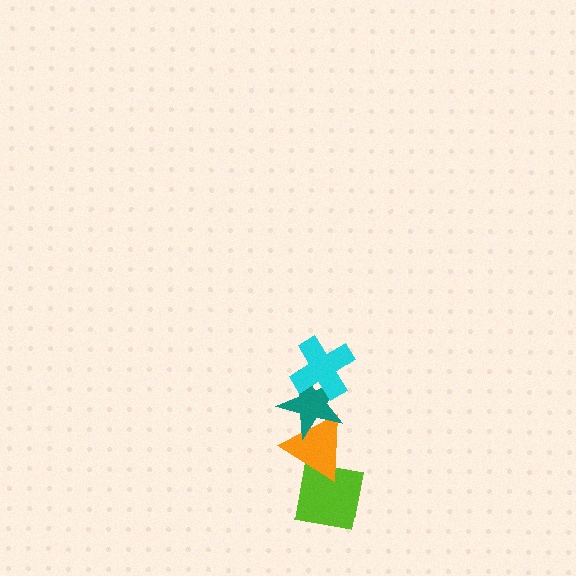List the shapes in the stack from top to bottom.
From top to bottom: the cyan cross, the teal star, the orange triangle, the lime square.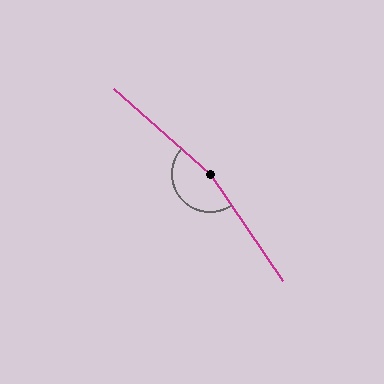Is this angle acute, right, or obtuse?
It is obtuse.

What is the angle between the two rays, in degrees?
Approximately 166 degrees.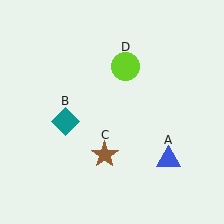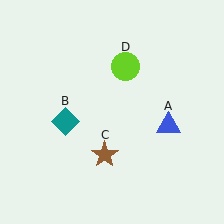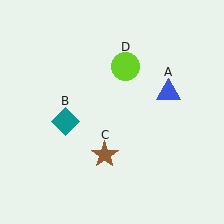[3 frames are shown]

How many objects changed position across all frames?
1 object changed position: blue triangle (object A).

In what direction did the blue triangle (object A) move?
The blue triangle (object A) moved up.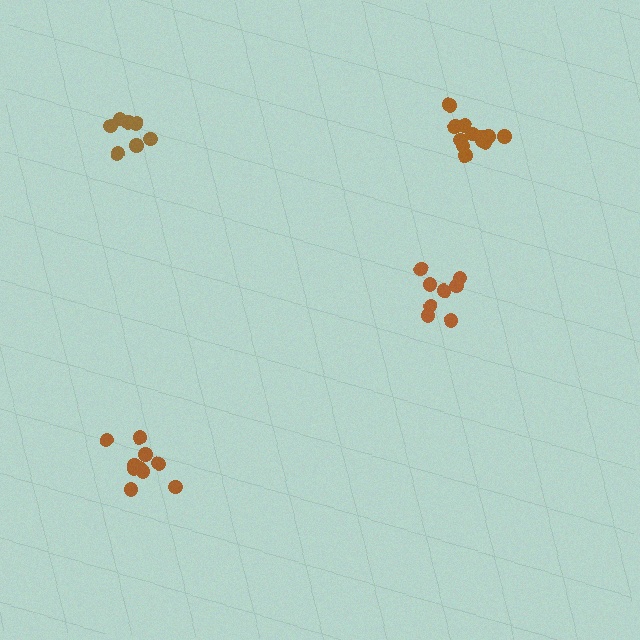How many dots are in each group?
Group 1: 7 dots, Group 2: 10 dots, Group 3: 8 dots, Group 4: 12 dots (37 total).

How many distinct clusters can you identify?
There are 4 distinct clusters.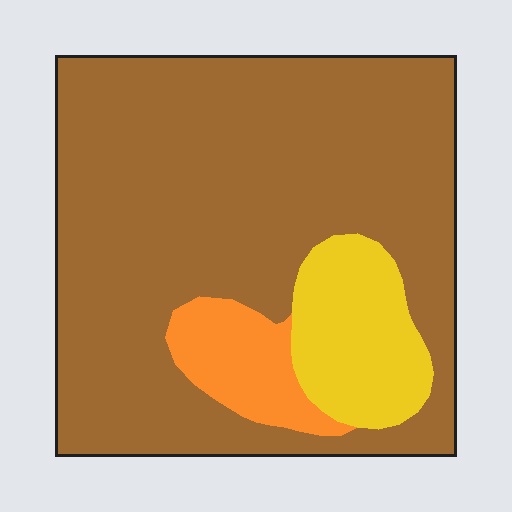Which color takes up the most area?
Brown, at roughly 80%.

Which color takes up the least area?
Orange, at roughly 10%.